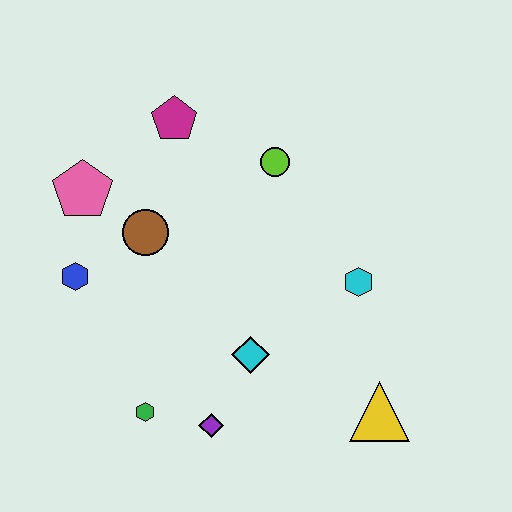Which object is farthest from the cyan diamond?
The magenta pentagon is farthest from the cyan diamond.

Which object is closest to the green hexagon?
The purple diamond is closest to the green hexagon.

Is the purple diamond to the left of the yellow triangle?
Yes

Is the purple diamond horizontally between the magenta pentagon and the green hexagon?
No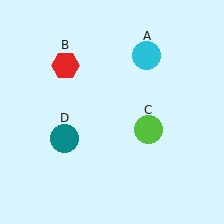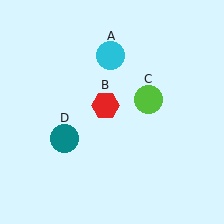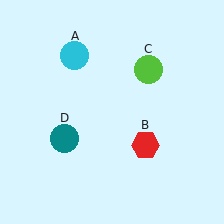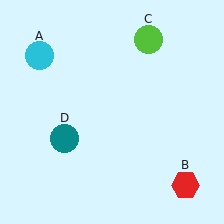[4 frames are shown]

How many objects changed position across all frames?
3 objects changed position: cyan circle (object A), red hexagon (object B), lime circle (object C).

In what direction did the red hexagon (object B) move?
The red hexagon (object B) moved down and to the right.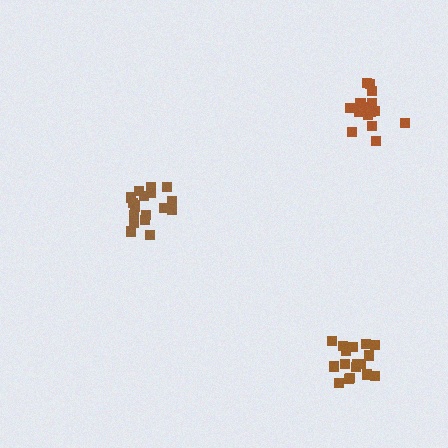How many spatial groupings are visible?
There are 3 spatial groupings.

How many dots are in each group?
Group 1: 17 dots, Group 2: 15 dots, Group 3: 18 dots (50 total).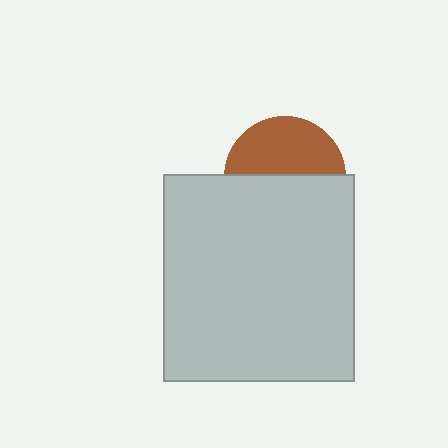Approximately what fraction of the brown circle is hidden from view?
Roughly 54% of the brown circle is hidden behind the light gray rectangle.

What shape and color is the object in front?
The object in front is a light gray rectangle.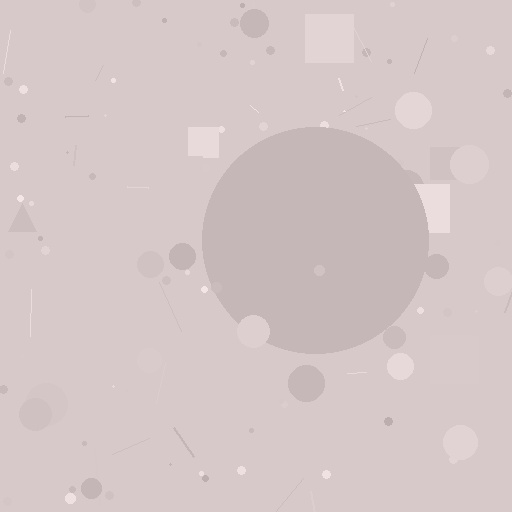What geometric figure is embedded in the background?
A circle is embedded in the background.